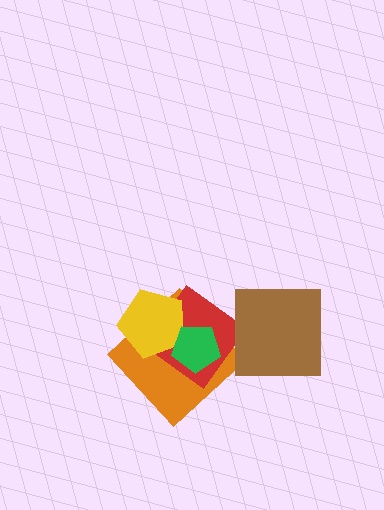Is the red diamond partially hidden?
Yes, it is partially covered by another shape.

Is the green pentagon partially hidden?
No, no other shape covers it.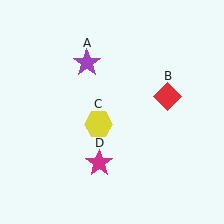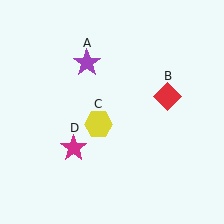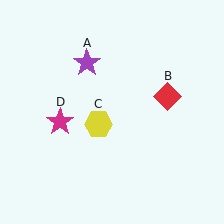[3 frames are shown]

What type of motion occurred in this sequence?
The magenta star (object D) rotated clockwise around the center of the scene.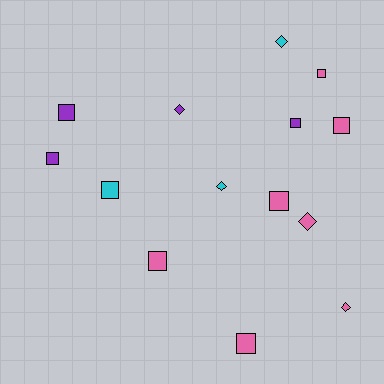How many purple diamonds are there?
There is 1 purple diamond.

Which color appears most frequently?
Pink, with 7 objects.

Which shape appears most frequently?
Square, with 9 objects.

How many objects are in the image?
There are 14 objects.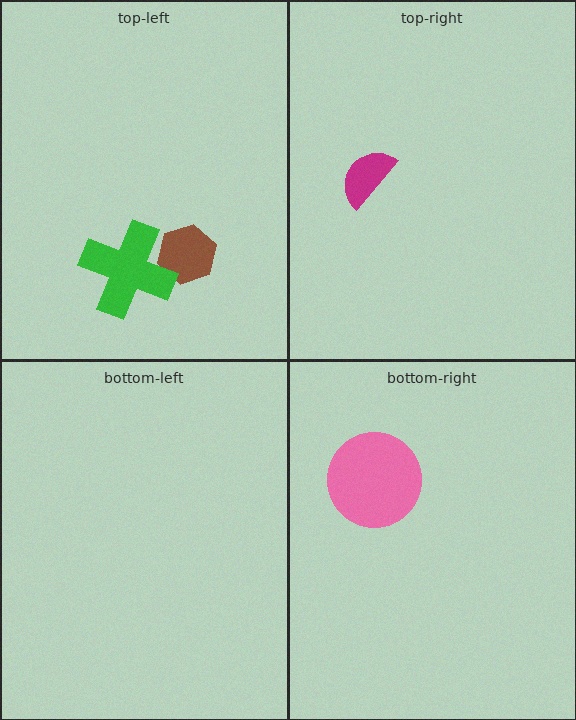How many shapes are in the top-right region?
1.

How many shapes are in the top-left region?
2.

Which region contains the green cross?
The top-left region.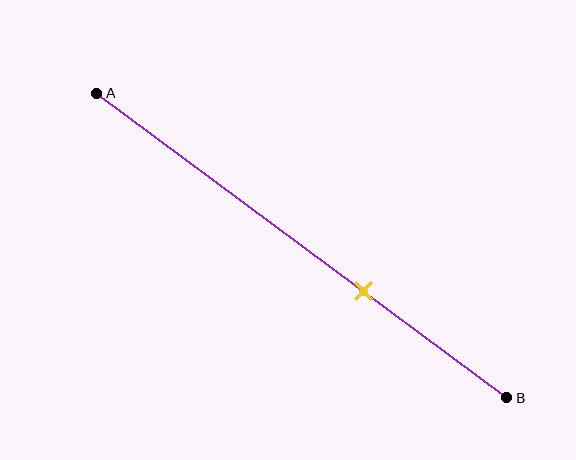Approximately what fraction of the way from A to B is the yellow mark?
The yellow mark is approximately 65% of the way from A to B.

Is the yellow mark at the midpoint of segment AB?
No, the mark is at about 65% from A, not at the 50% midpoint.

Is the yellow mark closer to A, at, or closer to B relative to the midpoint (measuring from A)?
The yellow mark is closer to point B than the midpoint of segment AB.